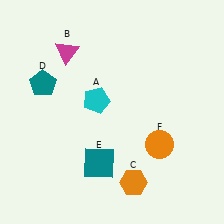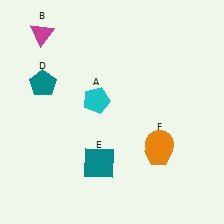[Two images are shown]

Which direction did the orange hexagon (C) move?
The orange hexagon (C) moved up.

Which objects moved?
The objects that moved are: the magenta triangle (B), the orange hexagon (C).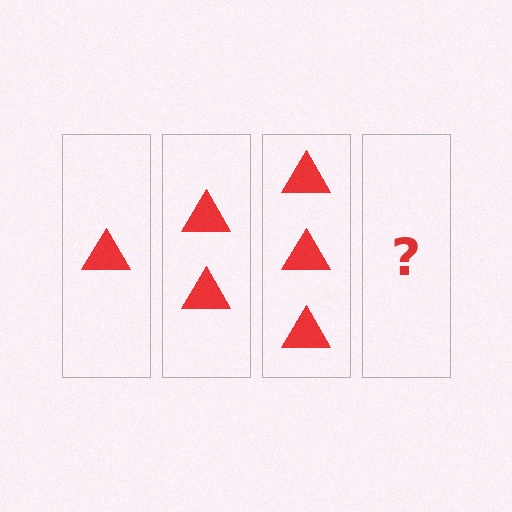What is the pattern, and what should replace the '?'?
The pattern is that each step adds one more triangle. The '?' should be 4 triangles.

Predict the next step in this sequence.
The next step is 4 triangles.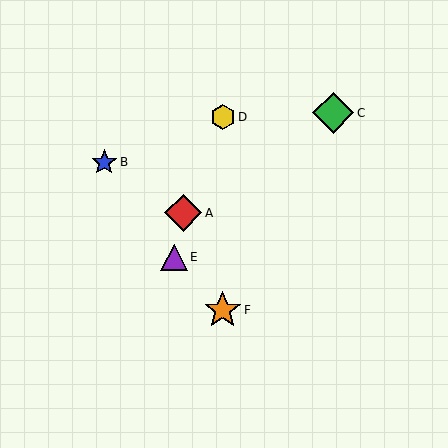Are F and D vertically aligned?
Yes, both are at x≈223.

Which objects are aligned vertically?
Objects D, F are aligned vertically.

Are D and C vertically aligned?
No, D is at x≈223 and C is at x≈333.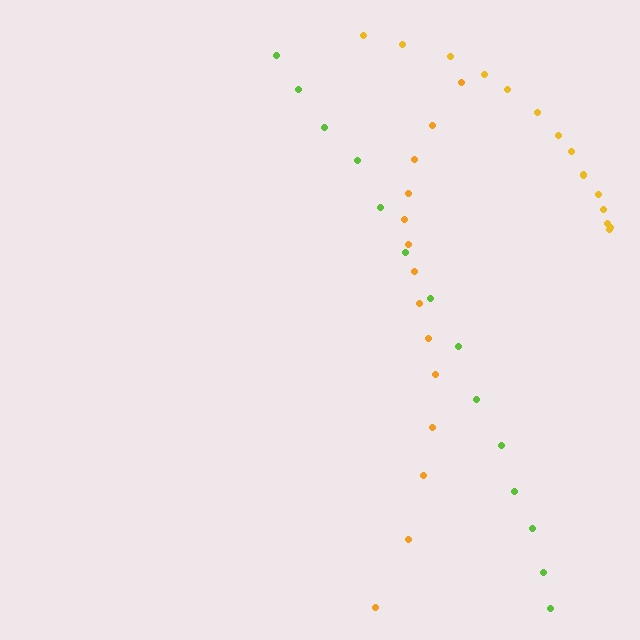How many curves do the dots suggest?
There are 3 distinct paths.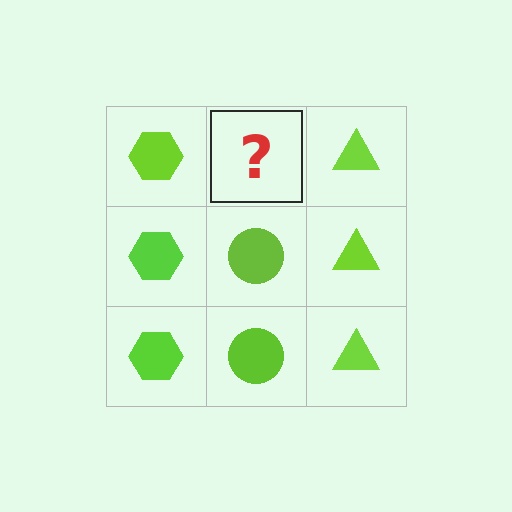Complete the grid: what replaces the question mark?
The question mark should be replaced with a lime circle.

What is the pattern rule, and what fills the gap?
The rule is that each column has a consistent shape. The gap should be filled with a lime circle.